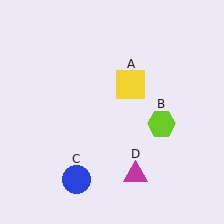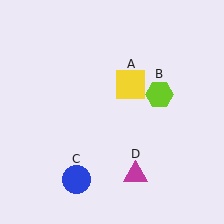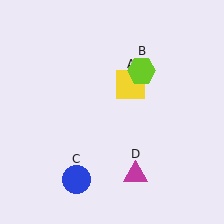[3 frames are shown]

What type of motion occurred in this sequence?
The lime hexagon (object B) rotated counterclockwise around the center of the scene.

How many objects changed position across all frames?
1 object changed position: lime hexagon (object B).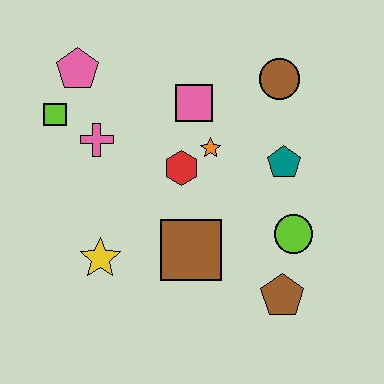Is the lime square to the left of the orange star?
Yes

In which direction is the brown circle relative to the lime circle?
The brown circle is above the lime circle.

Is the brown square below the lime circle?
Yes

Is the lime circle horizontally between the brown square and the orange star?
No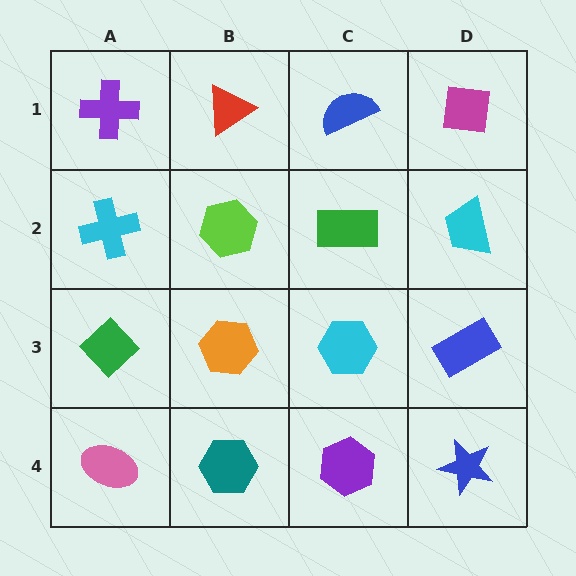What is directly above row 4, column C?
A cyan hexagon.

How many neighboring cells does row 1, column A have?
2.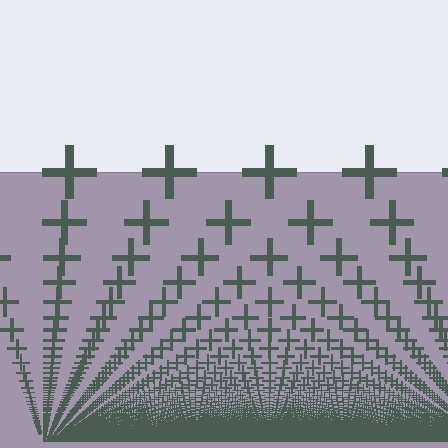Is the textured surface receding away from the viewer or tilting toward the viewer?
The surface appears to tilt toward the viewer. Texture elements get larger and sparser toward the top.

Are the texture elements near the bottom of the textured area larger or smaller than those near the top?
Smaller. The gradient is inverted — elements near the bottom are smaller and denser.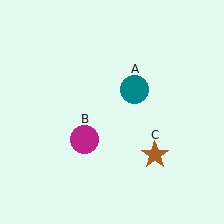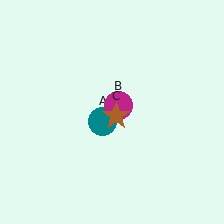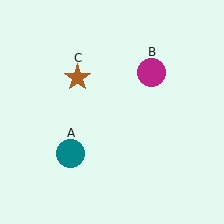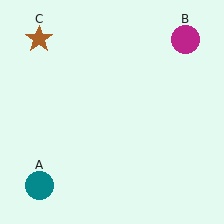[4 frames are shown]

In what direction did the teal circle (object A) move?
The teal circle (object A) moved down and to the left.